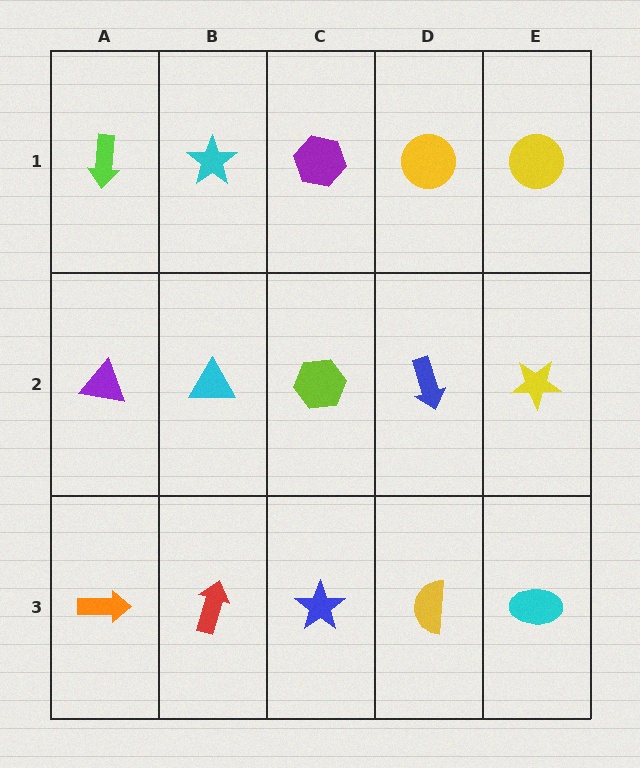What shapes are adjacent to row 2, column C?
A purple hexagon (row 1, column C), a blue star (row 3, column C), a cyan triangle (row 2, column B), a blue arrow (row 2, column D).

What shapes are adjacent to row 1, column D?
A blue arrow (row 2, column D), a purple hexagon (row 1, column C), a yellow circle (row 1, column E).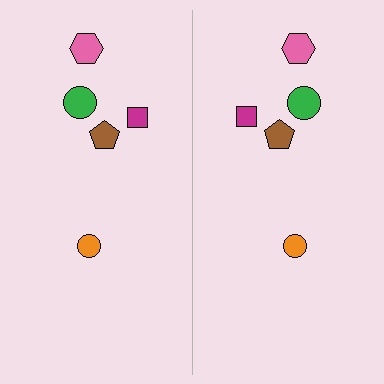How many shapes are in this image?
There are 10 shapes in this image.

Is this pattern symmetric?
Yes, this pattern has bilateral (reflection) symmetry.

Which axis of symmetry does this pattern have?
The pattern has a vertical axis of symmetry running through the center of the image.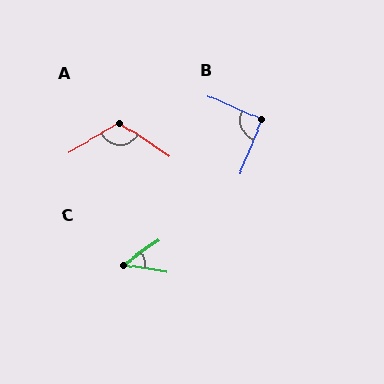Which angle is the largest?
A, at approximately 116 degrees.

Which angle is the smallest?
C, at approximately 44 degrees.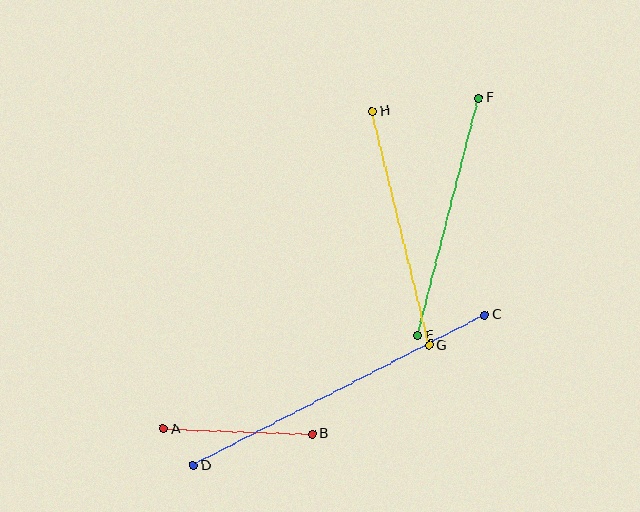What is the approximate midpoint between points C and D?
The midpoint is at approximately (339, 390) pixels.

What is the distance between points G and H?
The distance is approximately 241 pixels.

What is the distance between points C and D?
The distance is approximately 328 pixels.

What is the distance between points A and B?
The distance is approximately 149 pixels.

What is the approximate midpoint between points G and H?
The midpoint is at approximately (401, 229) pixels.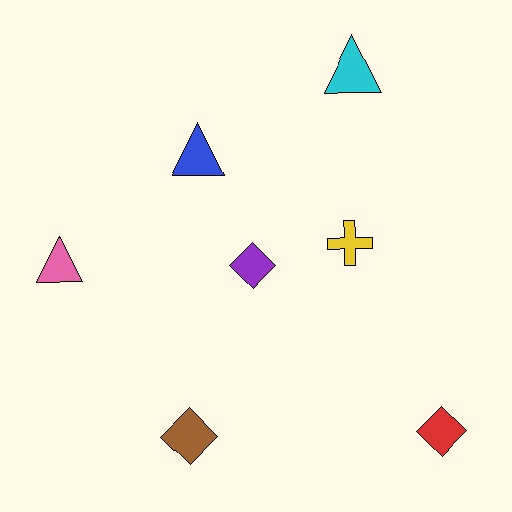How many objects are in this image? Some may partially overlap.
There are 7 objects.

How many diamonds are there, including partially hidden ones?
There are 3 diamonds.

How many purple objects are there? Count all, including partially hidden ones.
There is 1 purple object.